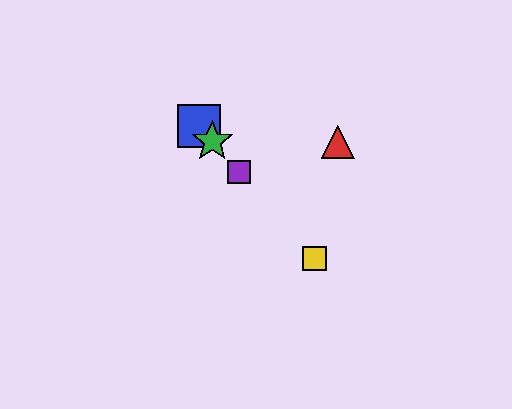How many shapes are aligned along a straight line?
4 shapes (the blue square, the green star, the yellow square, the purple square) are aligned along a straight line.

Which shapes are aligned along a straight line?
The blue square, the green star, the yellow square, the purple square are aligned along a straight line.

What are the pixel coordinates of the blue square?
The blue square is at (199, 126).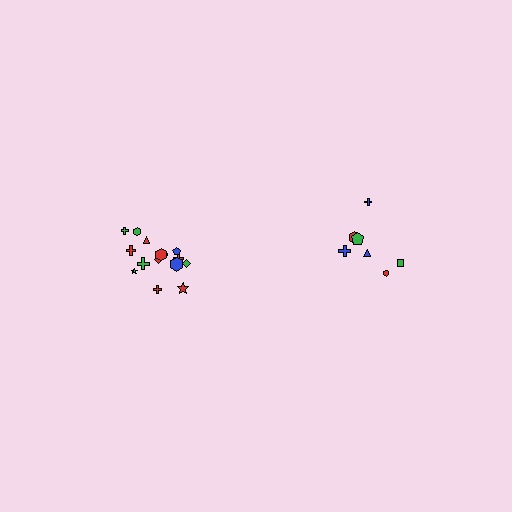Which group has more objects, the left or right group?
The left group.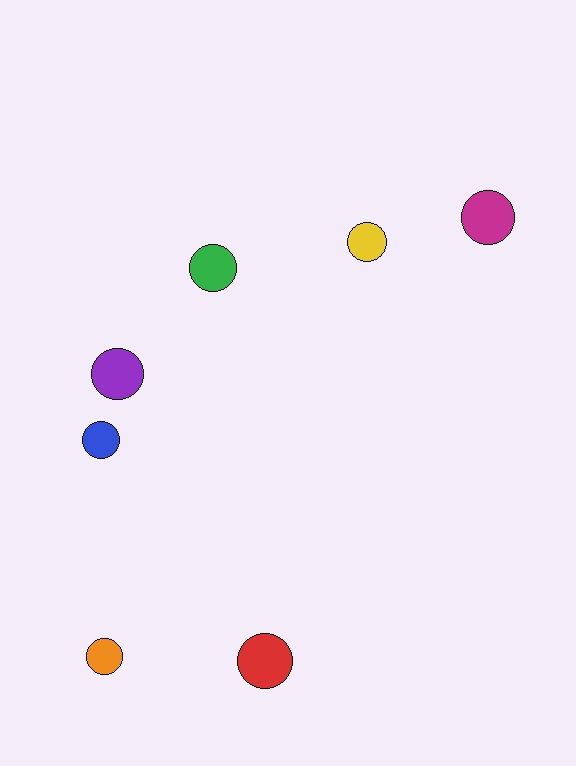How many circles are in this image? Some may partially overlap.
There are 7 circles.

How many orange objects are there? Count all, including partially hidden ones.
There is 1 orange object.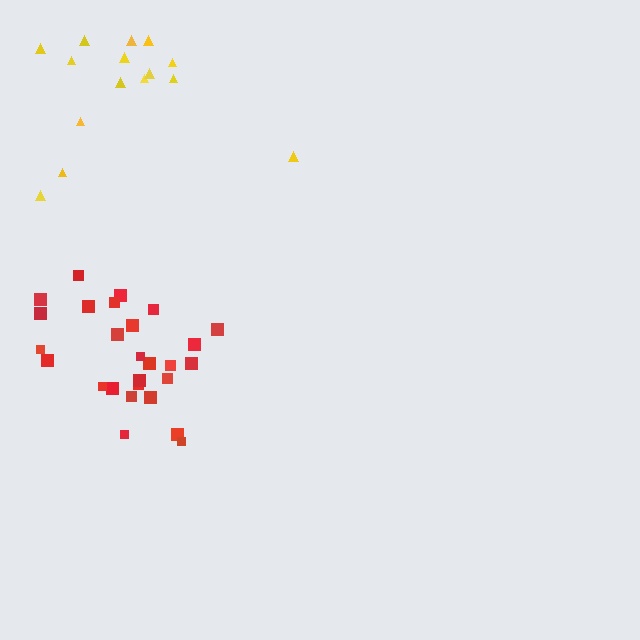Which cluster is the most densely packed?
Red.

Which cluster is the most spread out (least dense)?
Yellow.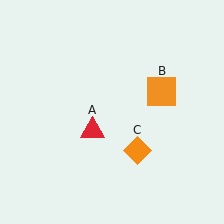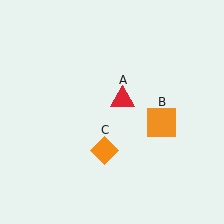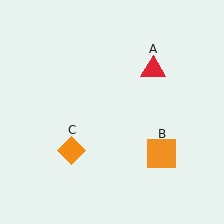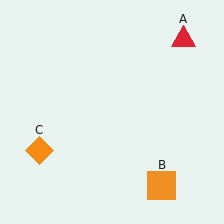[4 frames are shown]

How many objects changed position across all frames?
3 objects changed position: red triangle (object A), orange square (object B), orange diamond (object C).